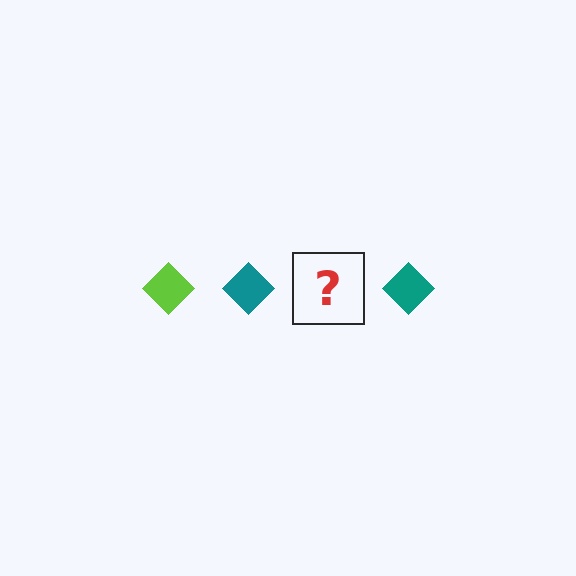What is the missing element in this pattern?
The missing element is a lime diamond.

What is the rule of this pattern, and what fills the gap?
The rule is that the pattern cycles through lime, teal diamonds. The gap should be filled with a lime diamond.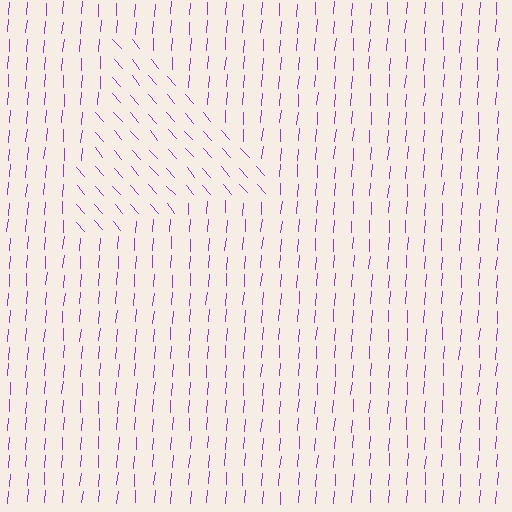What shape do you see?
I see a triangle.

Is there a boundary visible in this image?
Yes, there is a texture boundary formed by a change in line orientation.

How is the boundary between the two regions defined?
The boundary is defined purely by a change in line orientation (approximately 45 degrees difference). All lines are the same color and thickness.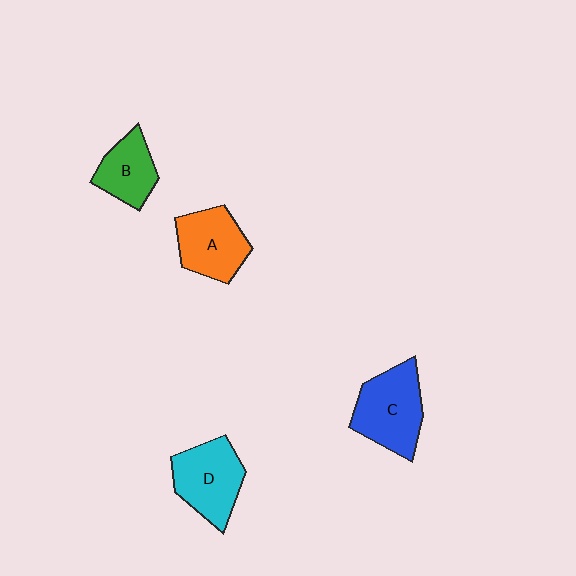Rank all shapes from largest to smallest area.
From largest to smallest: C (blue), D (cyan), A (orange), B (green).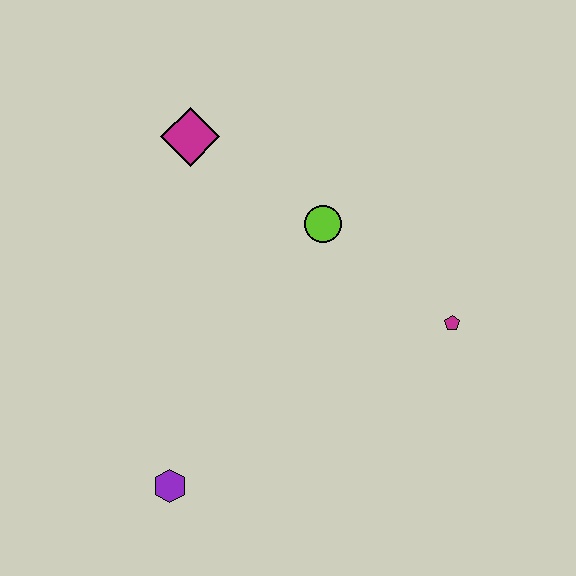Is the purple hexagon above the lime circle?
No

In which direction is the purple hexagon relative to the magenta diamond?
The purple hexagon is below the magenta diamond.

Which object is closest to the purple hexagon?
The lime circle is closest to the purple hexagon.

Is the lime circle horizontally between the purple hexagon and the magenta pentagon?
Yes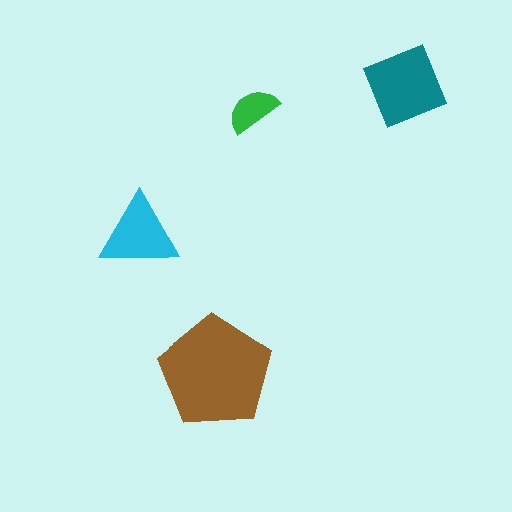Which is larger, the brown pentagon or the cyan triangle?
The brown pentagon.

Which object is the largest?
The brown pentagon.